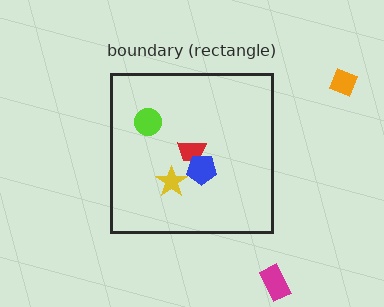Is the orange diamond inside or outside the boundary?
Outside.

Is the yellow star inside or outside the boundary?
Inside.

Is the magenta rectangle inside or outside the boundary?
Outside.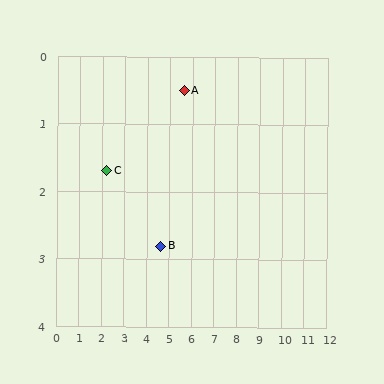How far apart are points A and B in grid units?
Points A and B are about 2.5 grid units apart.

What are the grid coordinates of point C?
Point C is at approximately (2.2, 1.7).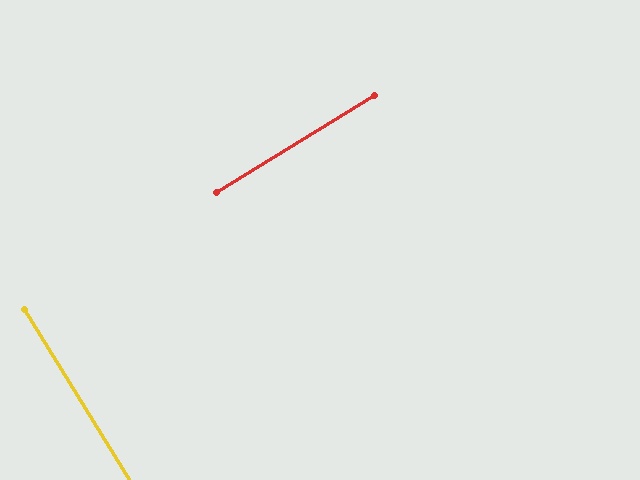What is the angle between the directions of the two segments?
Approximately 90 degrees.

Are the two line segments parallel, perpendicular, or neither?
Perpendicular — they meet at approximately 90°.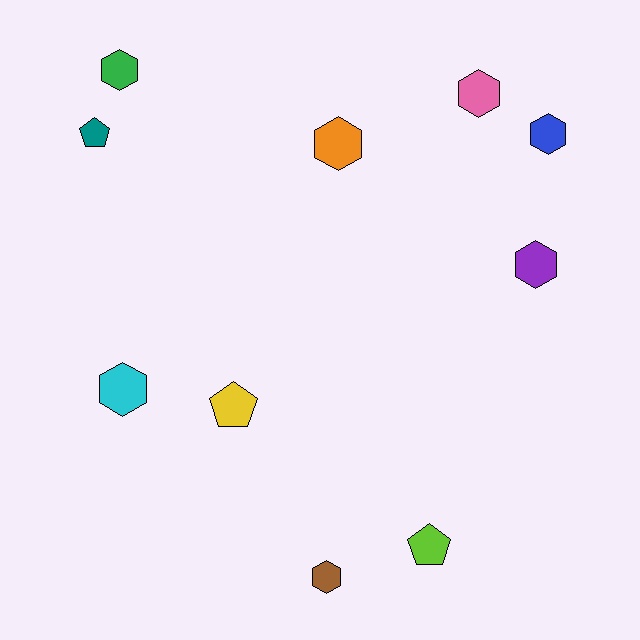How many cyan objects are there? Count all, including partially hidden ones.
There is 1 cyan object.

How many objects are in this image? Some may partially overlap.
There are 10 objects.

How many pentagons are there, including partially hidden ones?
There are 3 pentagons.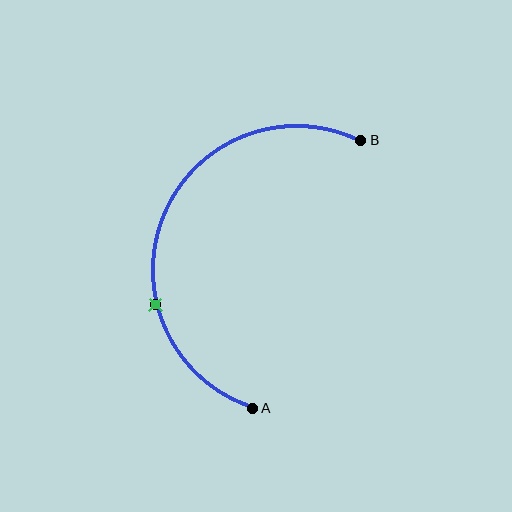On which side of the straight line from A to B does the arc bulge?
The arc bulges to the left of the straight line connecting A and B.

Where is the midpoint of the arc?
The arc midpoint is the point on the curve farthest from the straight line joining A and B. It sits to the left of that line.